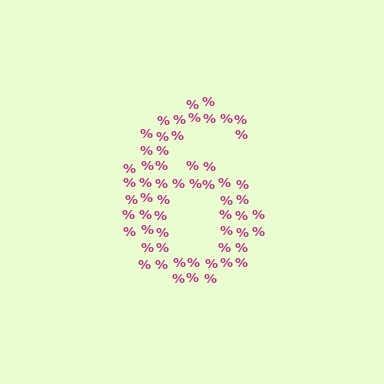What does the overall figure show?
The overall figure shows the digit 6.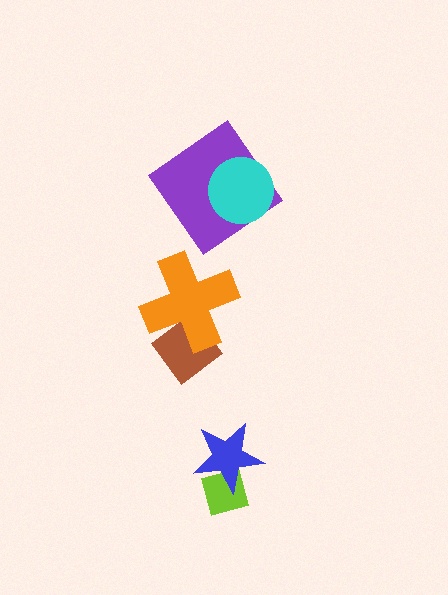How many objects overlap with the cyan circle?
1 object overlaps with the cyan circle.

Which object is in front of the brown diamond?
The orange cross is in front of the brown diamond.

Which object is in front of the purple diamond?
The cyan circle is in front of the purple diamond.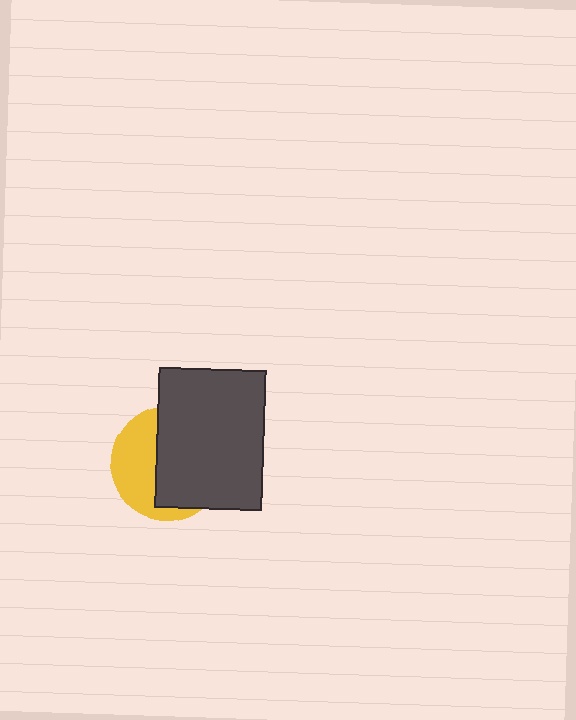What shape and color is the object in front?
The object in front is a dark gray rectangle.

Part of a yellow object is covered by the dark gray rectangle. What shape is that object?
It is a circle.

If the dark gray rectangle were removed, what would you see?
You would see the complete yellow circle.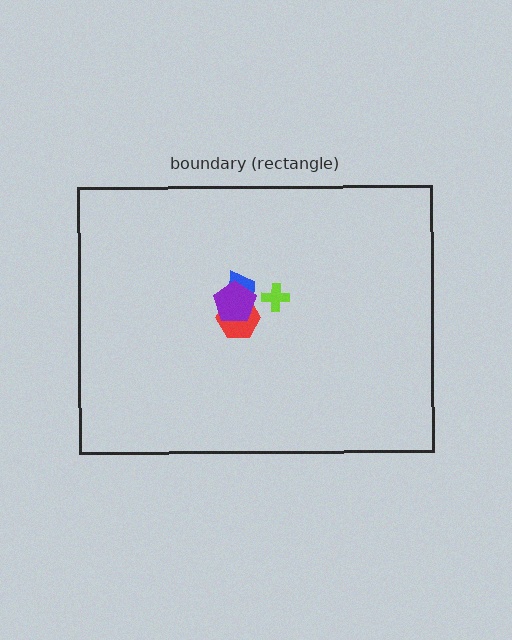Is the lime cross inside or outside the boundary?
Inside.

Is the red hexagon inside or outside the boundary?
Inside.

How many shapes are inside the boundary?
4 inside, 0 outside.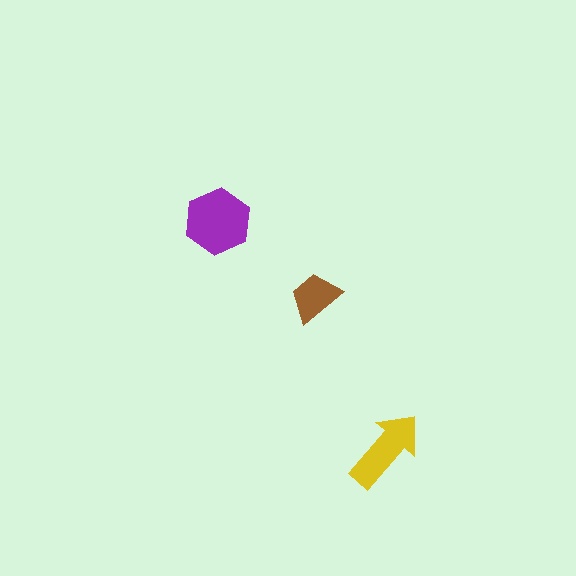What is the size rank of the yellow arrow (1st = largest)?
2nd.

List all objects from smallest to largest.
The brown trapezoid, the yellow arrow, the purple hexagon.